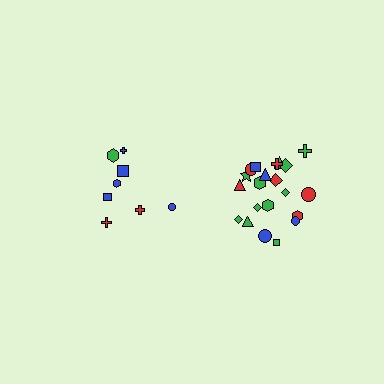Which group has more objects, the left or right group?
The right group.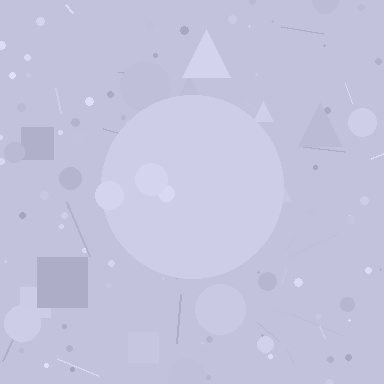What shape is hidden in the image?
A circle is hidden in the image.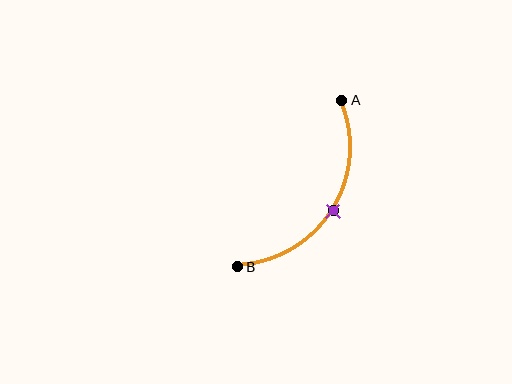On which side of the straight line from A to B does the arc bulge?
The arc bulges to the right of the straight line connecting A and B.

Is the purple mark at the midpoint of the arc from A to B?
Yes. The purple mark lies on the arc at equal arc-length from both A and B — it is the arc midpoint.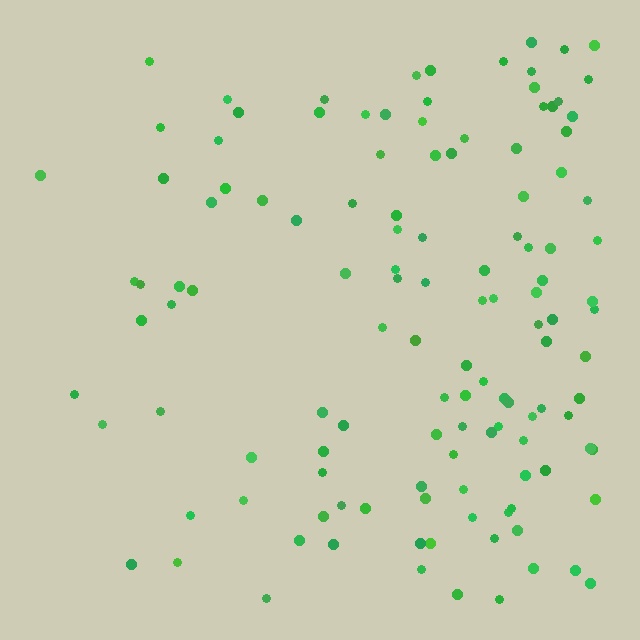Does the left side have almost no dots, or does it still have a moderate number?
Still a moderate number, just noticeably fewer than the right.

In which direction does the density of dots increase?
From left to right, with the right side densest.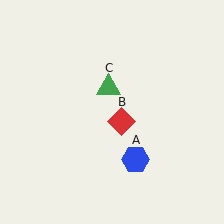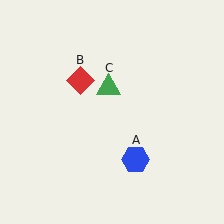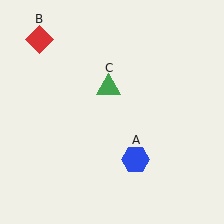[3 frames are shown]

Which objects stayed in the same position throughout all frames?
Blue hexagon (object A) and green triangle (object C) remained stationary.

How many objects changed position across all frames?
1 object changed position: red diamond (object B).